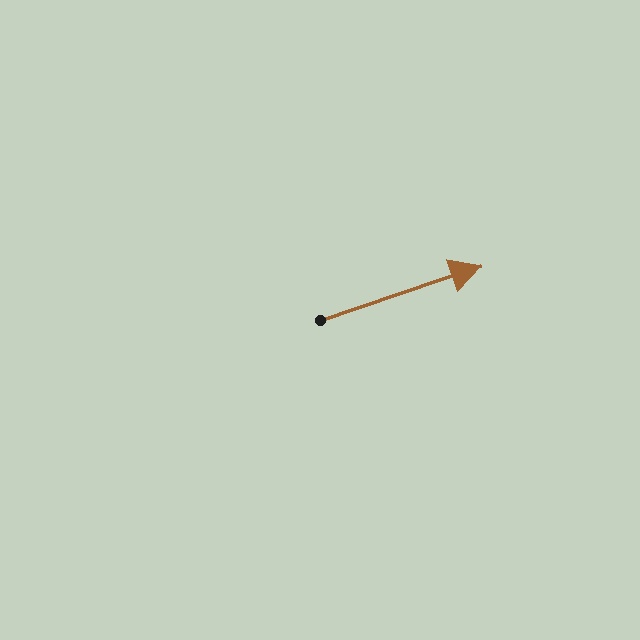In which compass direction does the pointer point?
East.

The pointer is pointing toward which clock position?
Roughly 2 o'clock.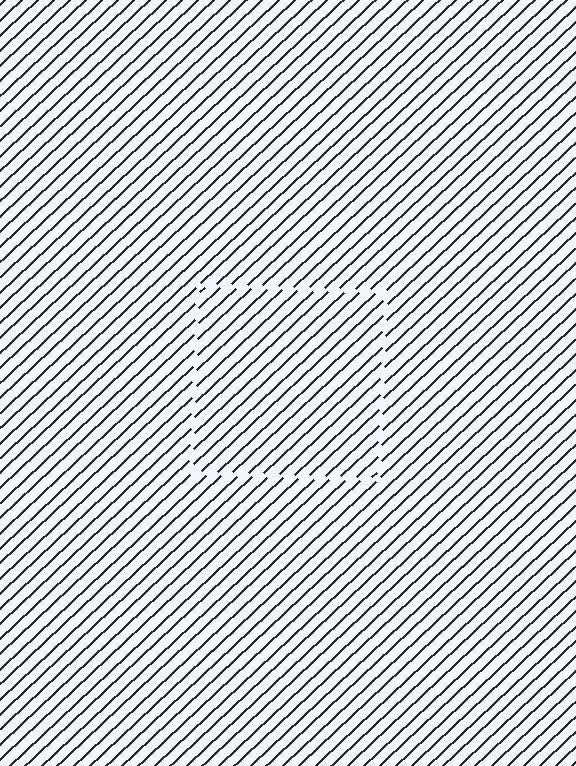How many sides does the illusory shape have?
4 sides — the line-ends trace a square.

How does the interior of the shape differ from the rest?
The interior of the shape contains the same grating, shifted by half a period — the contour is defined by the phase discontinuity where line-ends from the inner and outer gratings abut.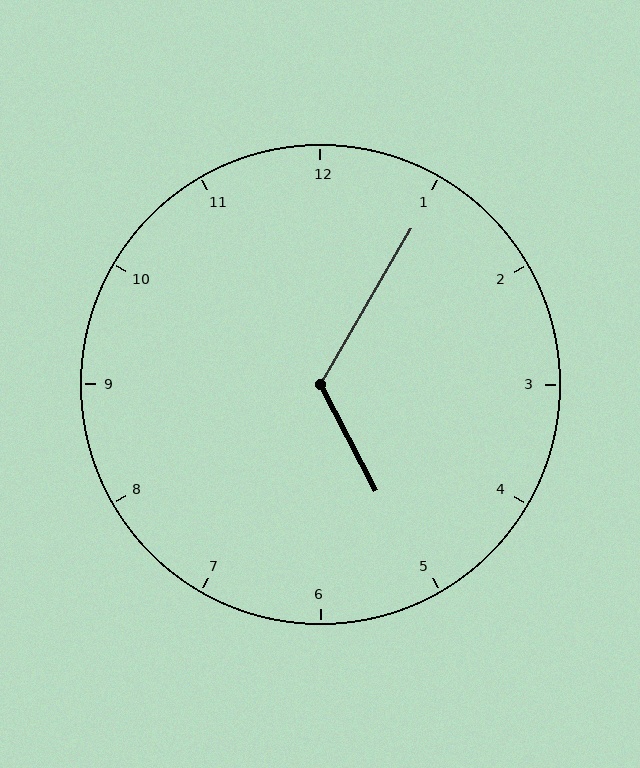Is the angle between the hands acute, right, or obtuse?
It is obtuse.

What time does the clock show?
5:05.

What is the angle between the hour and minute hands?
Approximately 122 degrees.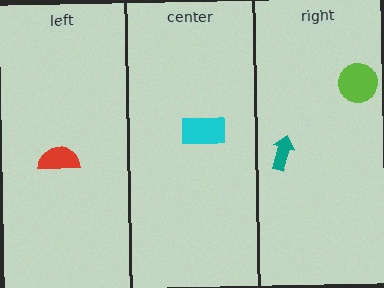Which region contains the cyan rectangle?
The center region.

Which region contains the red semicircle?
The left region.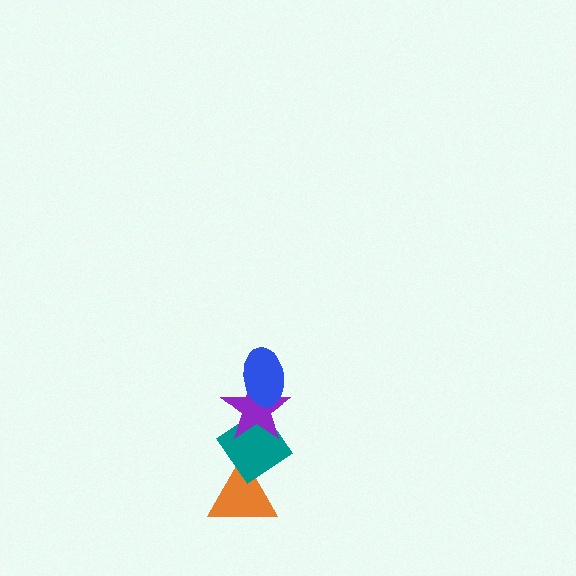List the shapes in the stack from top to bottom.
From top to bottom: the blue ellipse, the purple star, the teal diamond, the orange triangle.